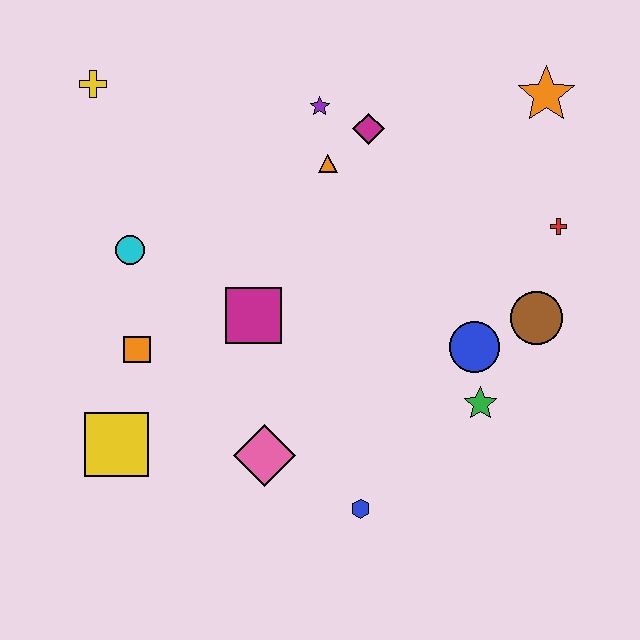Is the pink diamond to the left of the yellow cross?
No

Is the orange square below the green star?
No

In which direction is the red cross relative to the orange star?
The red cross is below the orange star.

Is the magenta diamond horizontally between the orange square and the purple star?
No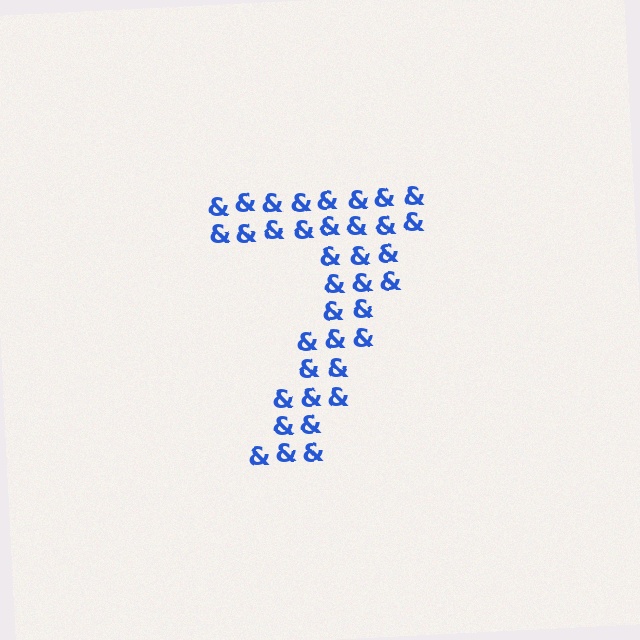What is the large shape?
The large shape is the digit 7.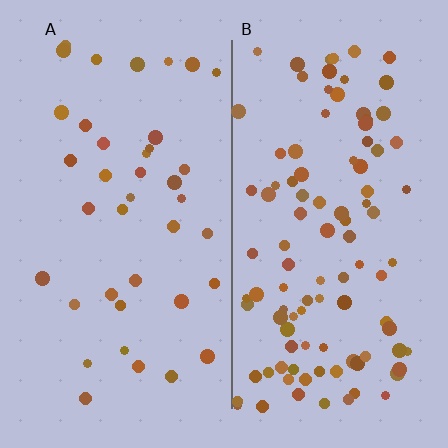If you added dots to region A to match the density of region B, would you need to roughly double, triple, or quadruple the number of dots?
Approximately triple.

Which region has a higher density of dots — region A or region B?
B (the right).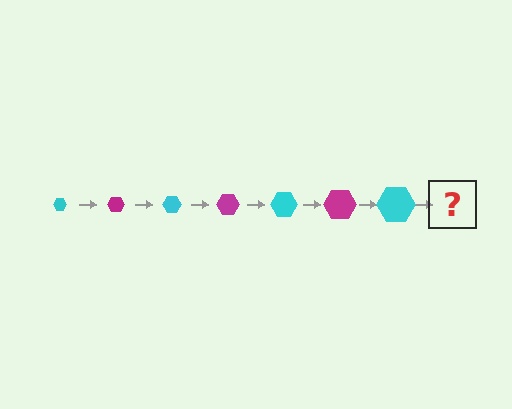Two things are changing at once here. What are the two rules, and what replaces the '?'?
The two rules are that the hexagon grows larger each step and the color cycles through cyan and magenta. The '?' should be a magenta hexagon, larger than the previous one.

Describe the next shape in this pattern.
It should be a magenta hexagon, larger than the previous one.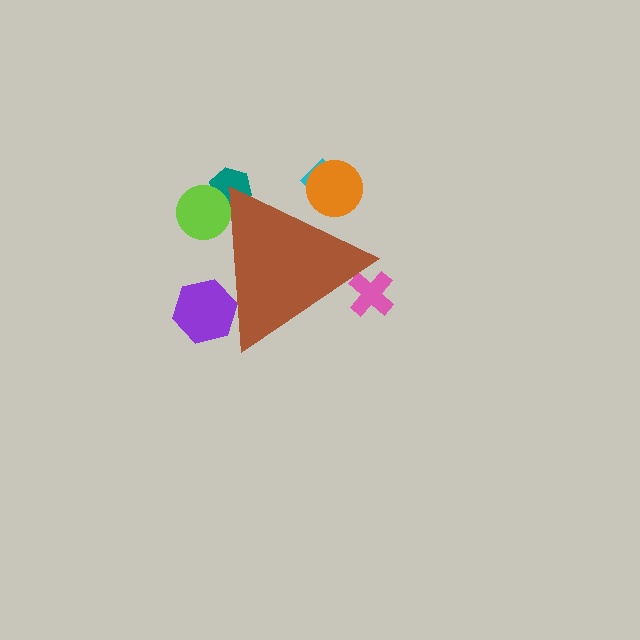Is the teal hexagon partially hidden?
Yes, the teal hexagon is partially hidden behind the brown triangle.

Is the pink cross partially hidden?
Yes, the pink cross is partially hidden behind the brown triangle.